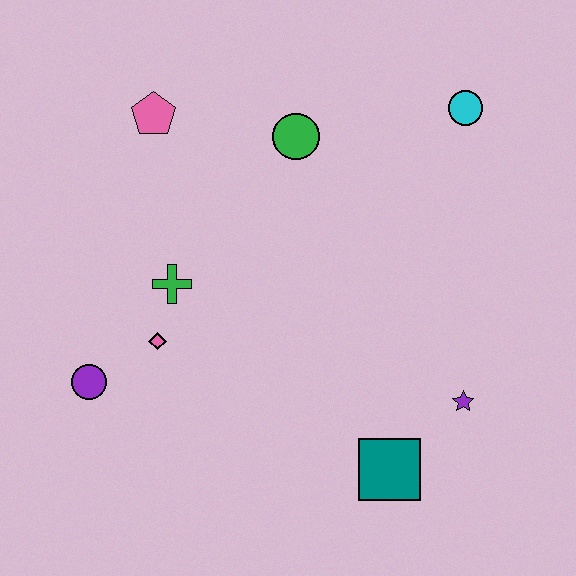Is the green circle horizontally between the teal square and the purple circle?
Yes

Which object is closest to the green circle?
The pink pentagon is closest to the green circle.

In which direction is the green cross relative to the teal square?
The green cross is to the left of the teal square.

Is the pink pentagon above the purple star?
Yes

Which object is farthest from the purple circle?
The cyan circle is farthest from the purple circle.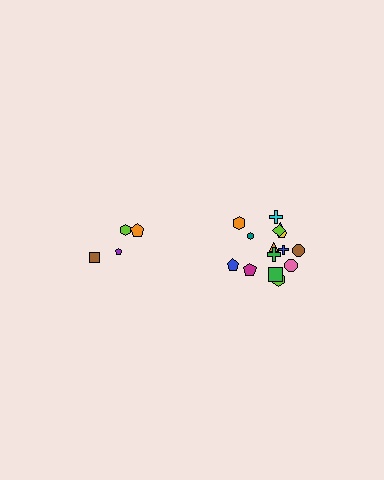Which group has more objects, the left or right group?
The right group.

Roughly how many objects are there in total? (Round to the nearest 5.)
Roughly 20 objects in total.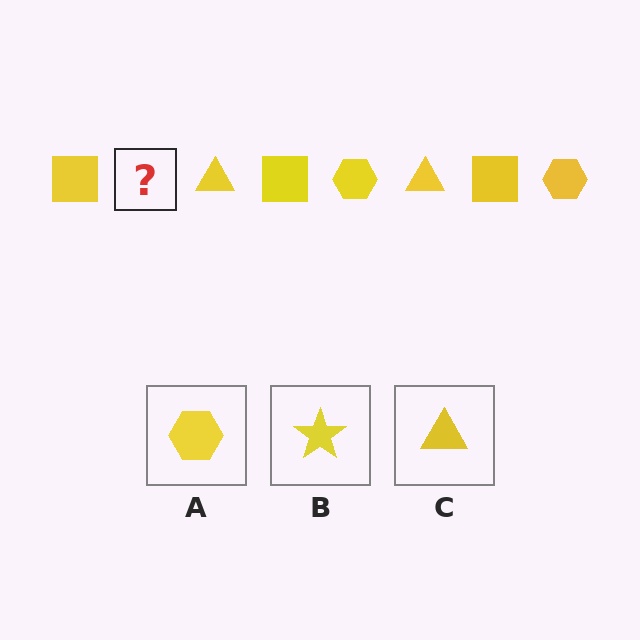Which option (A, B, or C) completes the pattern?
A.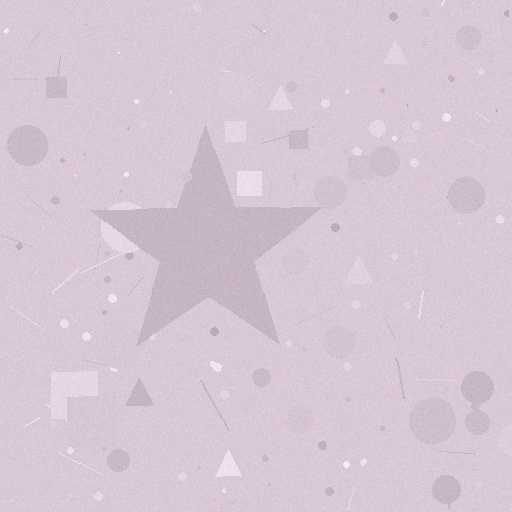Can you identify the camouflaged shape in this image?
The camouflaged shape is a star.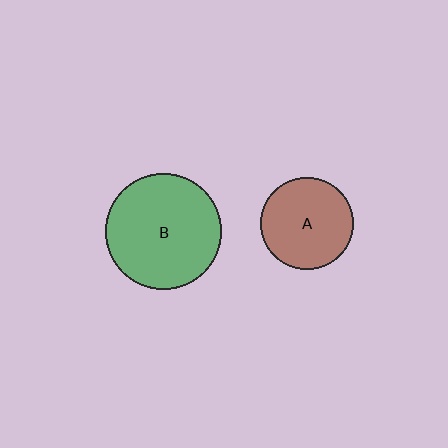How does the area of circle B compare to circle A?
Approximately 1.6 times.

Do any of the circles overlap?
No, none of the circles overlap.